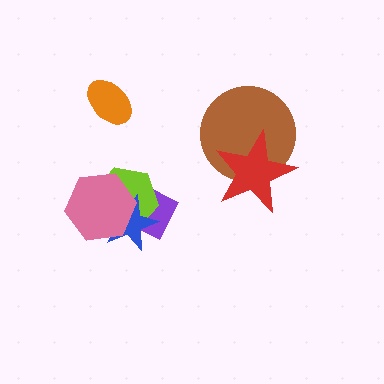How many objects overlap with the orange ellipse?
0 objects overlap with the orange ellipse.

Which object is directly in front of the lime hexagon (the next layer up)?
The blue star is directly in front of the lime hexagon.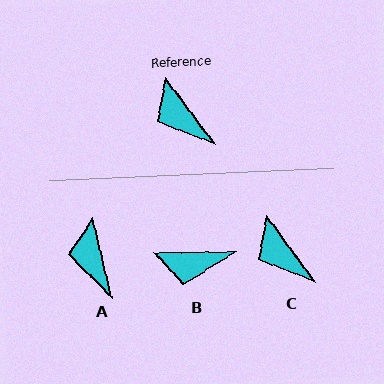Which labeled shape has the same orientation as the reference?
C.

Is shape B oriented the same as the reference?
No, it is off by about 54 degrees.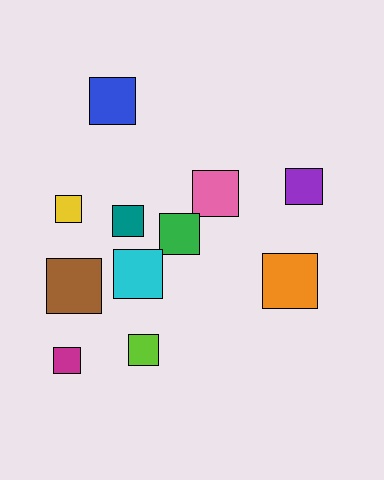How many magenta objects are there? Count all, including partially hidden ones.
There is 1 magenta object.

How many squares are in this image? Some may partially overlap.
There are 11 squares.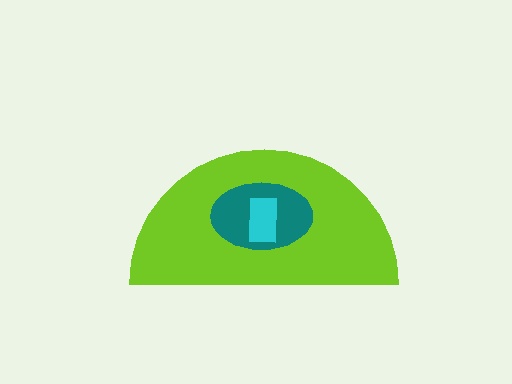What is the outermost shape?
The lime semicircle.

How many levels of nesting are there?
3.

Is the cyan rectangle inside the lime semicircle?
Yes.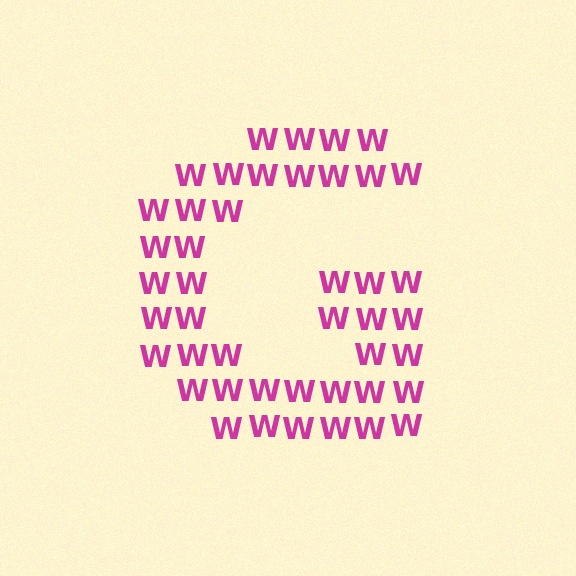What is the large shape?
The large shape is the letter G.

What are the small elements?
The small elements are letter W's.